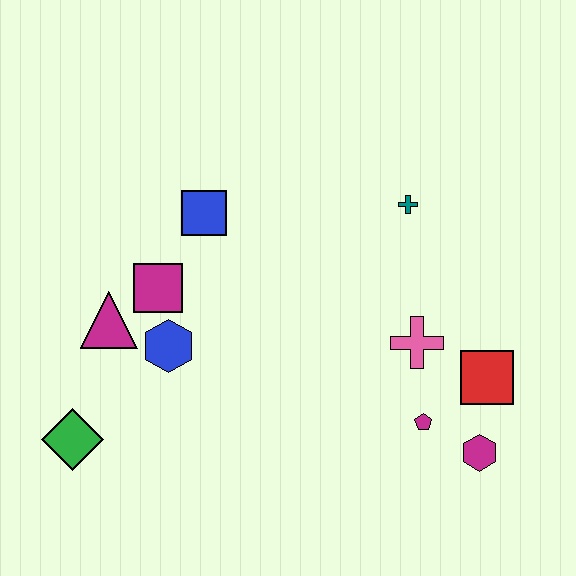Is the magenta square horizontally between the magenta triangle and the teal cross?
Yes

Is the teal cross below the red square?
No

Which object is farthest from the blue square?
The magenta hexagon is farthest from the blue square.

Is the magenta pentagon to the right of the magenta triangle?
Yes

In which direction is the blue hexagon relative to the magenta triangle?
The blue hexagon is to the right of the magenta triangle.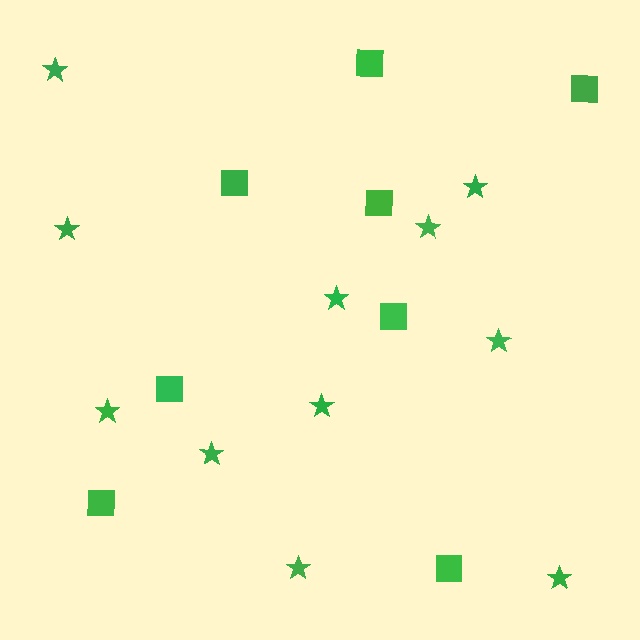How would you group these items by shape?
There are 2 groups: one group of squares (8) and one group of stars (11).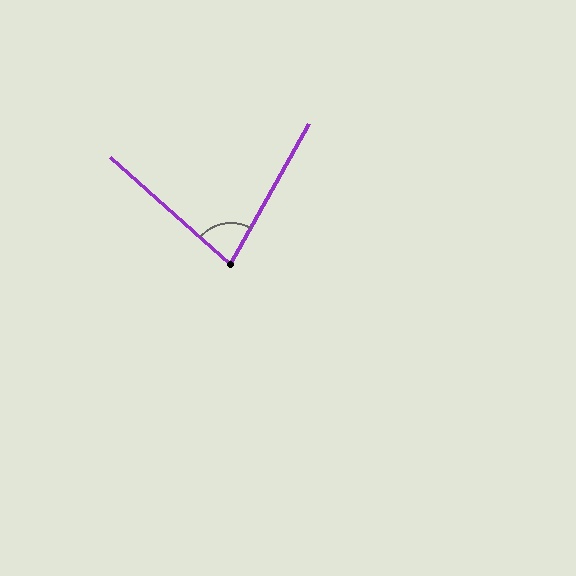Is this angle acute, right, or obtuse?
It is acute.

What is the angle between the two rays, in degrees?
Approximately 77 degrees.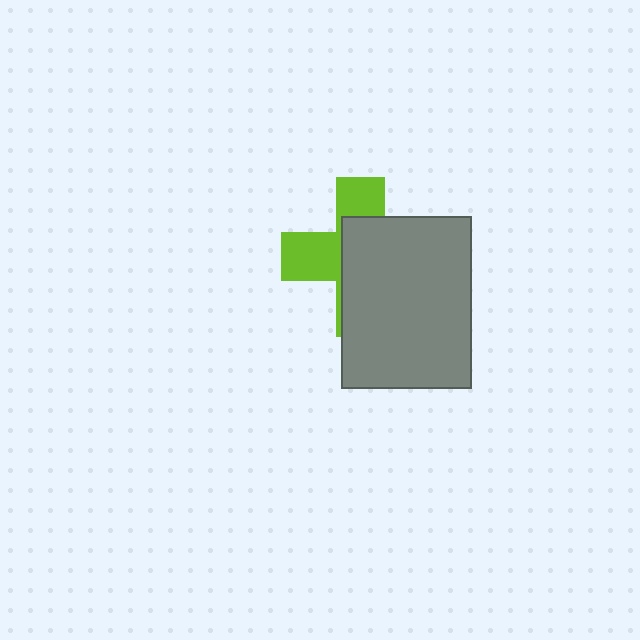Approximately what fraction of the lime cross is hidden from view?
Roughly 60% of the lime cross is hidden behind the gray rectangle.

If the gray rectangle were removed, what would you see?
You would see the complete lime cross.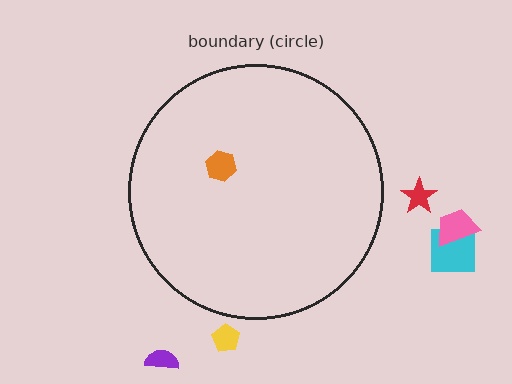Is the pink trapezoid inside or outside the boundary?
Outside.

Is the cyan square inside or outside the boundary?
Outside.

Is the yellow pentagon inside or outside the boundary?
Outside.